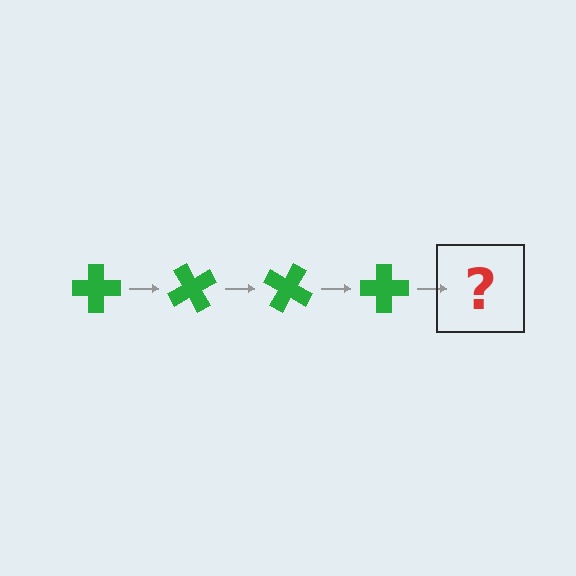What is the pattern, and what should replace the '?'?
The pattern is that the cross rotates 60 degrees each step. The '?' should be a green cross rotated 240 degrees.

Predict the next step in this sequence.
The next step is a green cross rotated 240 degrees.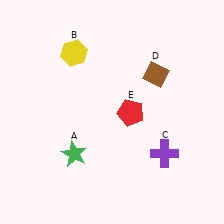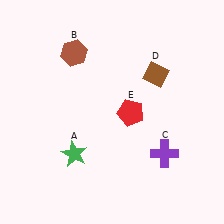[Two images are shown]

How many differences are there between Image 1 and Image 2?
There is 1 difference between the two images.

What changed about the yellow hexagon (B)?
In Image 1, B is yellow. In Image 2, it changed to brown.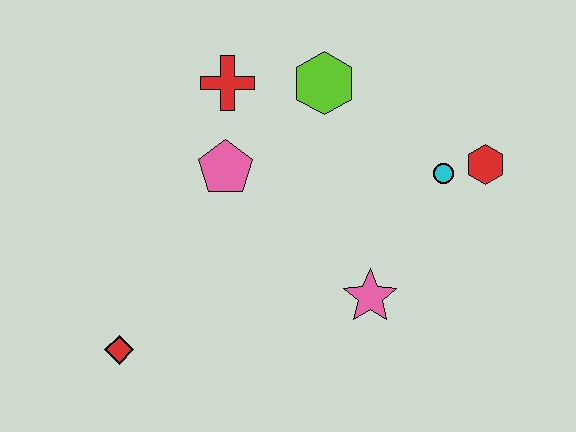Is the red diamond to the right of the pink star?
No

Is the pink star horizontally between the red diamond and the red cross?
No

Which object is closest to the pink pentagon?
The red cross is closest to the pink pentagon.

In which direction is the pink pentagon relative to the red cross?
The pink pentagon is below the red cross.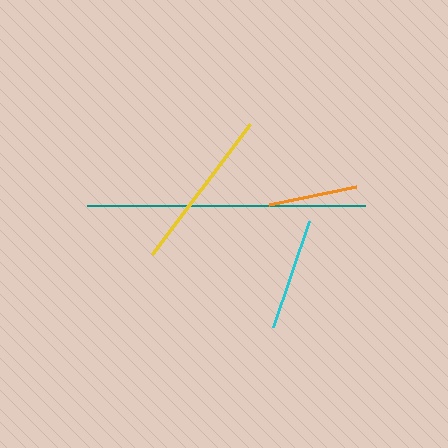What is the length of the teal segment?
The teal segment is approximately 277 pixels long.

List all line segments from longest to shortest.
From longest to shortest: teal, yellow, cyan, orange.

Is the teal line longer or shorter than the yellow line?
The teal line is longer than the yellow line.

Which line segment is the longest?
The teal line is the longest at approximately 277 pixels.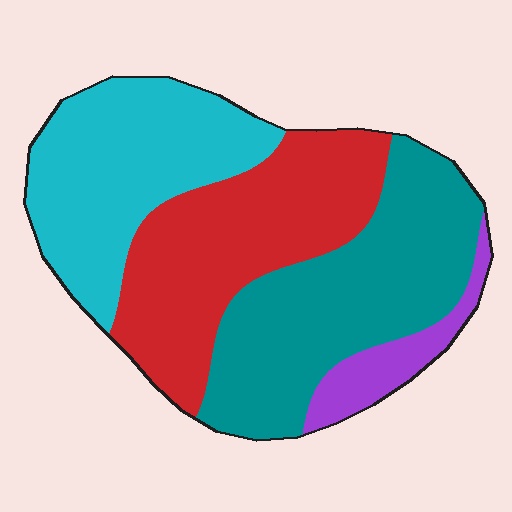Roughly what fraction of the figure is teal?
Teal covers about 35% of the figure.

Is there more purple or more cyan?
Cyan.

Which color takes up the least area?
Purple, at roughly 10%.